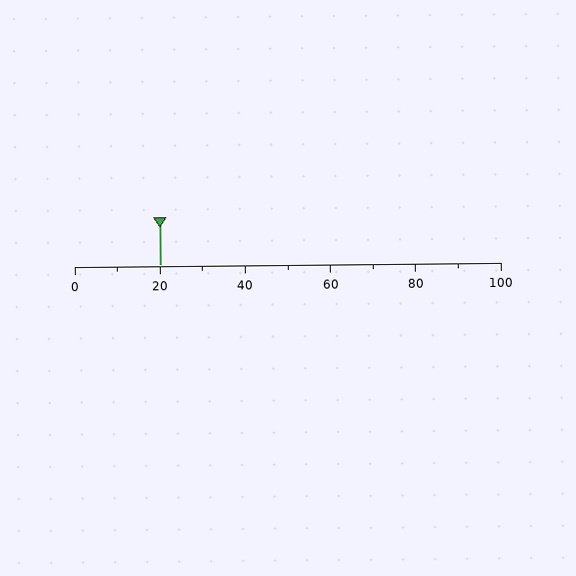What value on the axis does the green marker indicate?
The marker indicates approximately 20.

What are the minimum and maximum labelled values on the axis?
The axis runs from 0 to 100.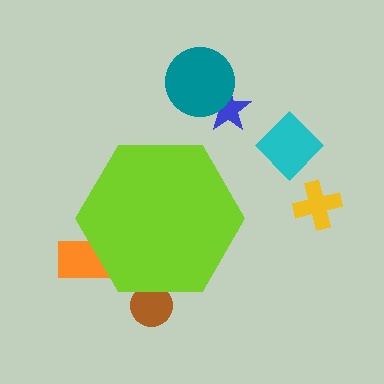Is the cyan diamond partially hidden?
No, the cyan diamond is fully visible.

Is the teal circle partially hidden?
No, the teal circle is fully visible.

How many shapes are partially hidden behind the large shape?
2 shapes are partially hidden.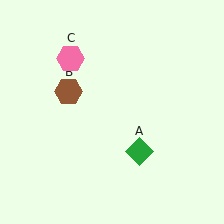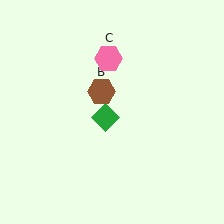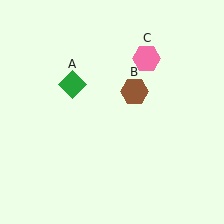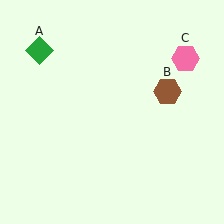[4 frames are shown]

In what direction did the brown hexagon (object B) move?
The brown hexagon (object B) moved right.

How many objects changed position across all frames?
3 objects changed position: green diamond (object A), brown hexagon (object B), pink hexagon (object C).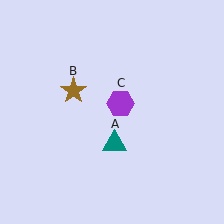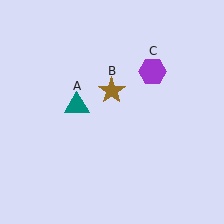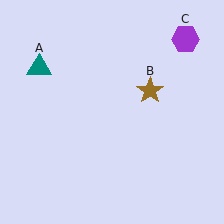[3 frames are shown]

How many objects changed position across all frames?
3 objects changed position: teal triangle (object A), brown star (object B), purple hexagon (object C).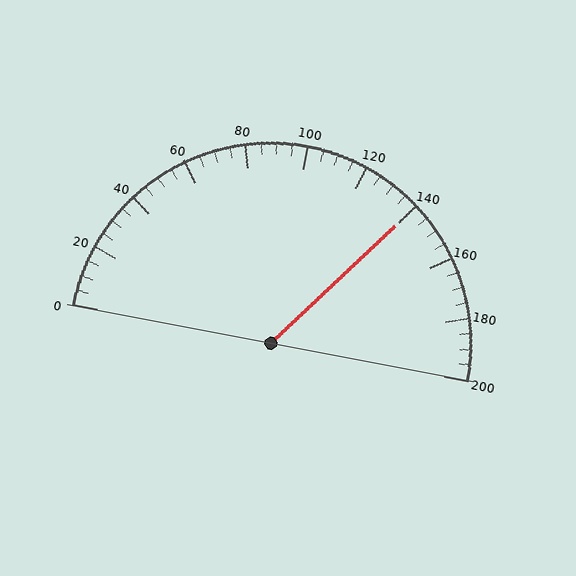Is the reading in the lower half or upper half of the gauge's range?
The reading is in the upper half of the range (0 to 200).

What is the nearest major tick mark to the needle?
The nearest major tick mark is 140.